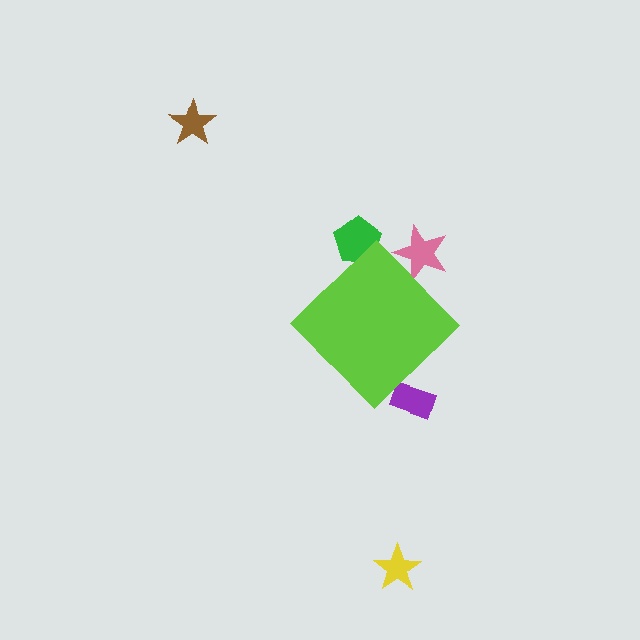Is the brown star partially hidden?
No, the brown star is fully visible.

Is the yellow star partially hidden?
No, the yellow star is fully visible.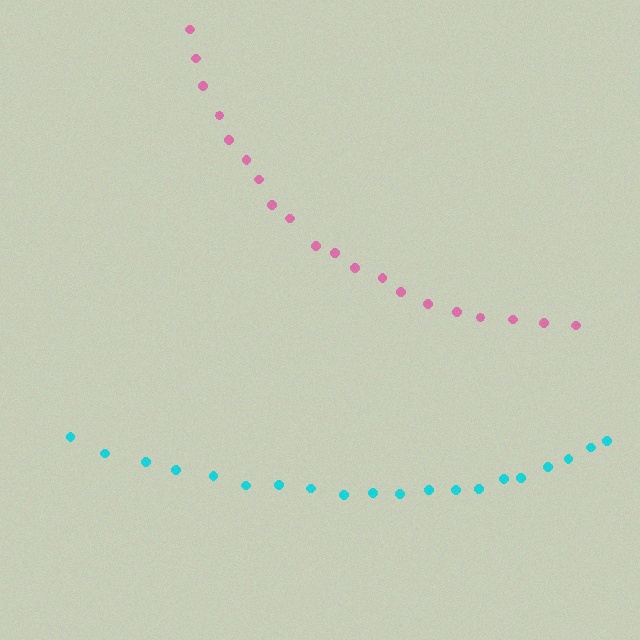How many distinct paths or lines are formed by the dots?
There are 2 distinct paths.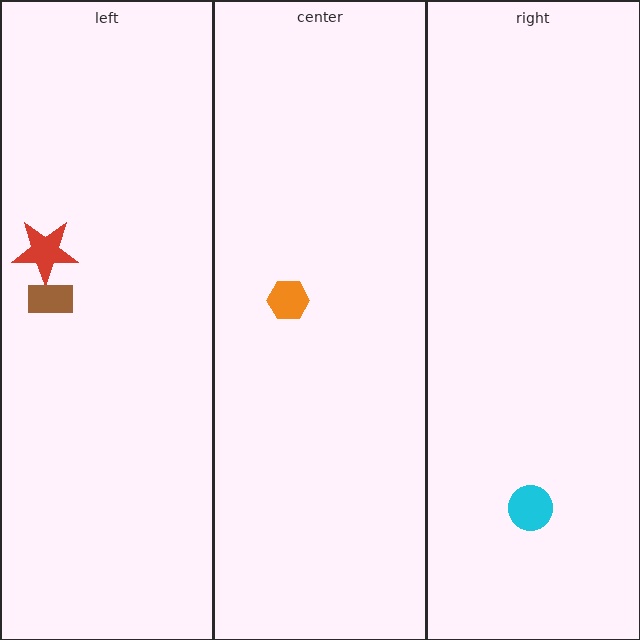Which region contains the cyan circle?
The right region.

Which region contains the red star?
The left region.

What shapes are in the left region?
The red star, the brown rectangle.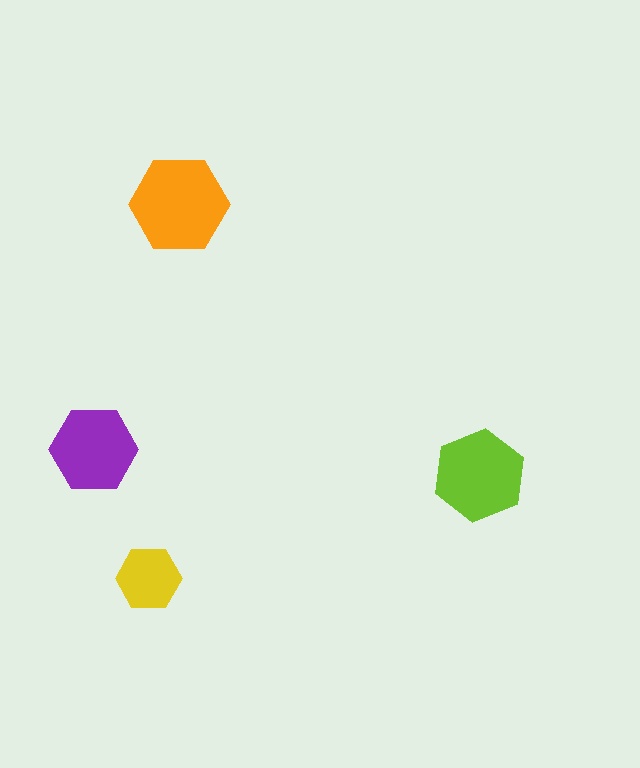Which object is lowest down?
The yellow hexagon is bottommost.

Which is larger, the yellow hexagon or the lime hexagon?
The lime one.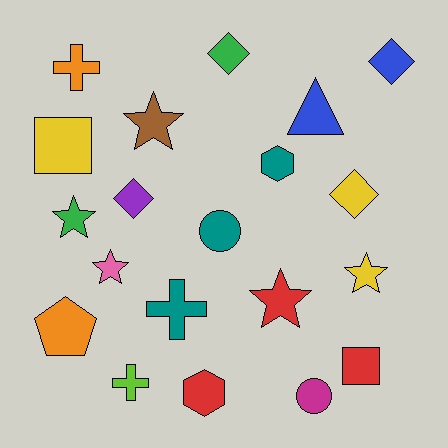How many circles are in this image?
There are 2 circles.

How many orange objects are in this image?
There are 2 orange objects.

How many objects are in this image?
There are 20 objects.